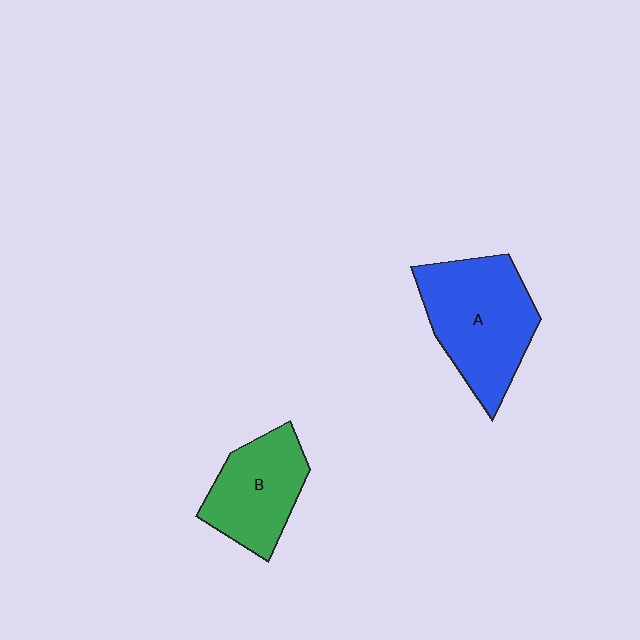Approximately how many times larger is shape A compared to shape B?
Approximately 1.4 times.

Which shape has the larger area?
Shape A (blue).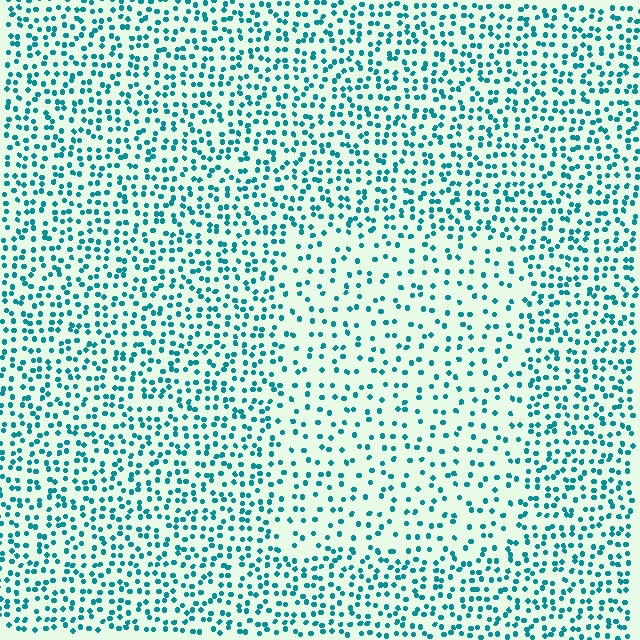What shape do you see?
I see a rectangle.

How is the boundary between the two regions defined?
The boundary is defined by a change in element density (approximately 1.9x ratio). All elements are the same color, size, and shape.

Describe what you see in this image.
The image contains small teal elements arranged at two different densities. A rectangle-shaped region is visible where the elements are less densely packed than the surrounding area.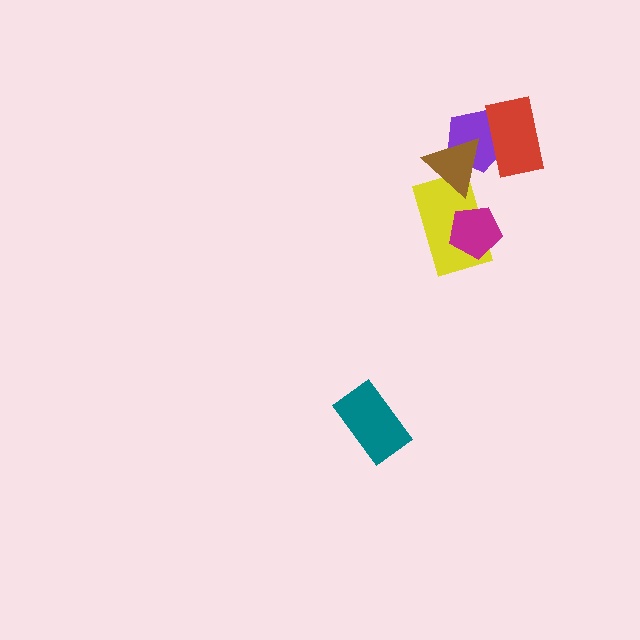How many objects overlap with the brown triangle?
2 objects overlap with the brown triangle.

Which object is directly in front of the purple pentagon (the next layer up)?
The red rectangle is directly in front of the purple pentagon.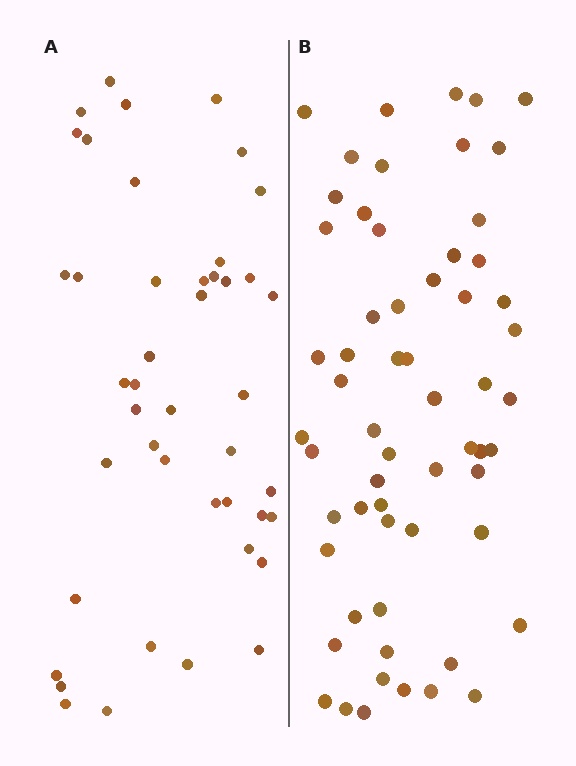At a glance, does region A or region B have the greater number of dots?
Region B (the right region) has more dots.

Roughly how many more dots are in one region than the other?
Region B has approximately 15 more dots than region A.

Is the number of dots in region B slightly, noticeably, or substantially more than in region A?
Region B has noticeably more, but not dramatically so. The ratio is roughly 1.4 to 1.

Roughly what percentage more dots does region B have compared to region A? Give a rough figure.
About 35% more.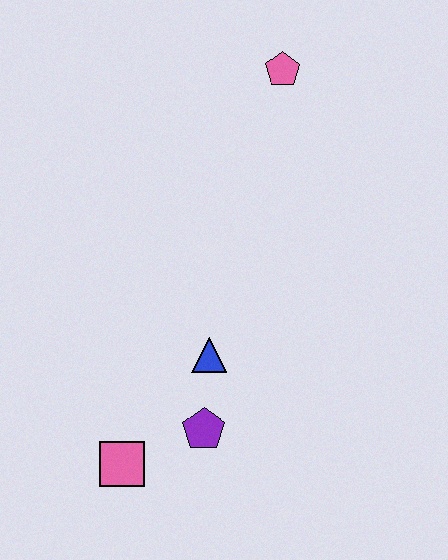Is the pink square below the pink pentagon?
Yes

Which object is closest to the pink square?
The purple pentagon is closest to the pink square.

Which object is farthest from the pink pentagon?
The pink square is farthest from the pink pentagon.